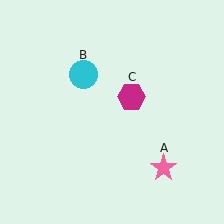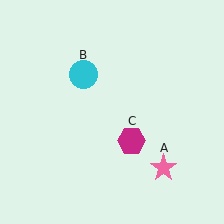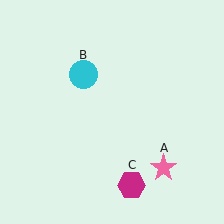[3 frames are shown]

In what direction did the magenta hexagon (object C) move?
The magenta hexagon (object C) moved down.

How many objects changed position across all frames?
1 object changed position: magenta hexagon (object C).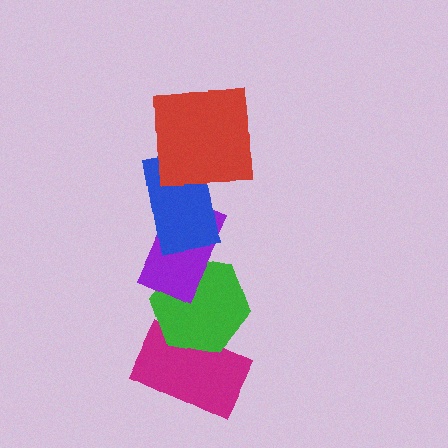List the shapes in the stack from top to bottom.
From top to bottom: the red square, the blue rectangle, the purple rectangle, the green hexagon, the magenta rectangle.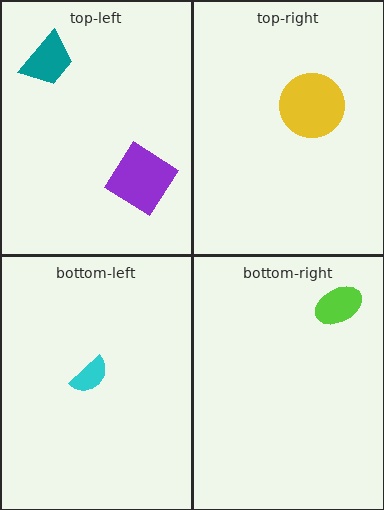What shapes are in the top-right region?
The yellow circle.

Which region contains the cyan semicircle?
The bottom-left region.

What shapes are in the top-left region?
The teal trapezoid, the purple diamond.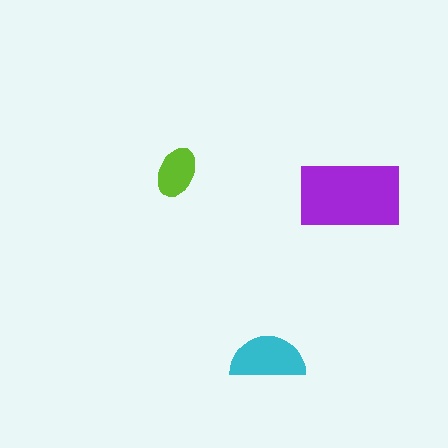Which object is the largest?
The purple rectangle.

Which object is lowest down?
The cyan semicircle is bottommost.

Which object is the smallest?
The lime ellipse.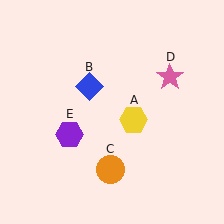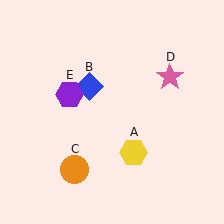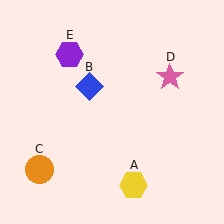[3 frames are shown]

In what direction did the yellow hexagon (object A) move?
The yellow hexagon (object A) moved down.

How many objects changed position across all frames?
3 objects changed position: yellow hexagon (object A), orange circle (object C), purple hexagon (object E).